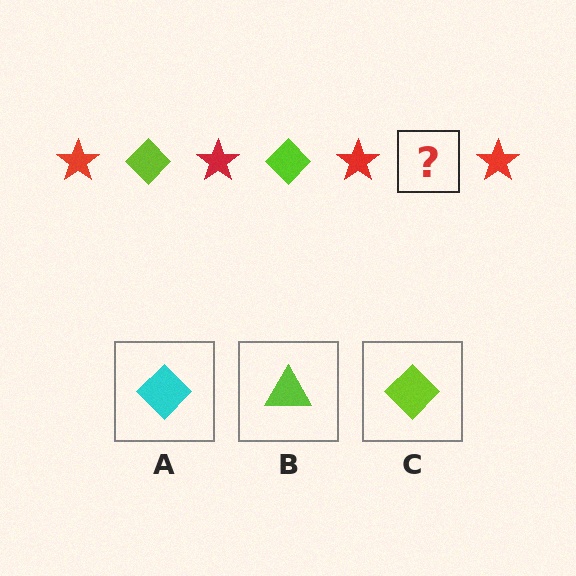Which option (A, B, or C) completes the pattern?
C.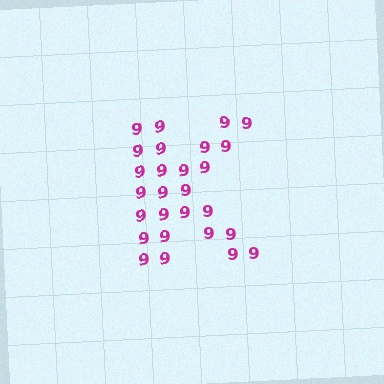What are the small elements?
The small elements are digit 9's.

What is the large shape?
The large shape is the letter K.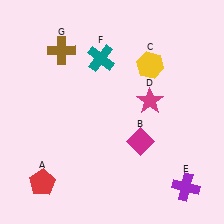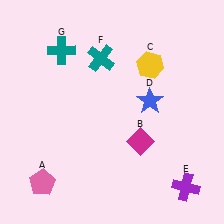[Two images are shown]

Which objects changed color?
A changed from red to pink. D changed from magenta to blue. G changed from brown to teal.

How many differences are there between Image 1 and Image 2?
There are 3 differences between the two images.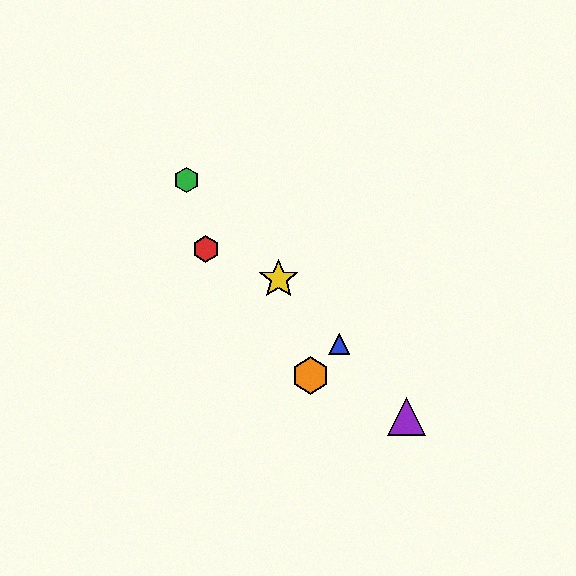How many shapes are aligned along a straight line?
4 shapes (the blue triangle, the green hexagon, the yellow star, the purple triangle) are aligned along a straight line.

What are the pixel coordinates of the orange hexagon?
The orange hexagon is at (311, 376).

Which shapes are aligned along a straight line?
The blue triangle, the green hexagon, the yellow star, the purple triangle are aligned along a straight line.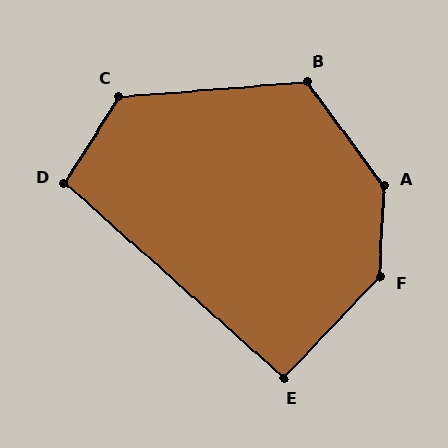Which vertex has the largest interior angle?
A, at approximately 141 degrees.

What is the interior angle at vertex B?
Approximately 122 degrees (obtuse).